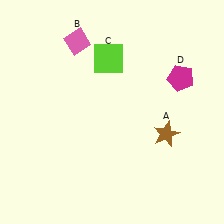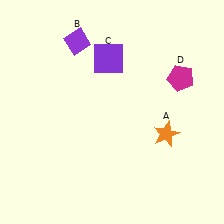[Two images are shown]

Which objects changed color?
A changed from brown to orange. B changed from pink to purple. C changed from lime to purple.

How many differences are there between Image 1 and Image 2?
There are 3 differences between the two images.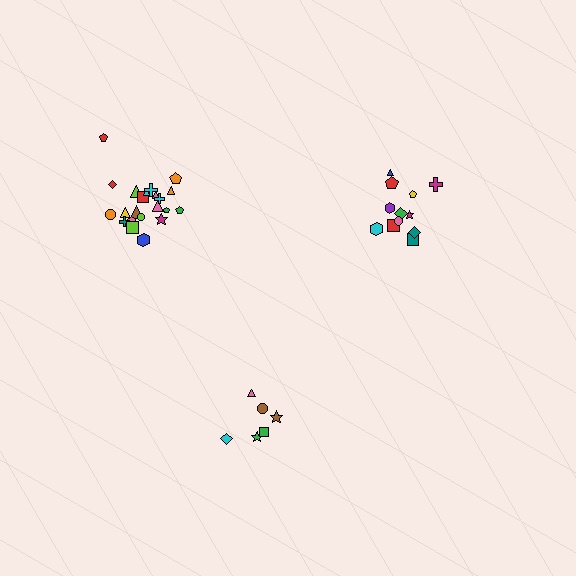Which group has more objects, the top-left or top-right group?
The top-left group.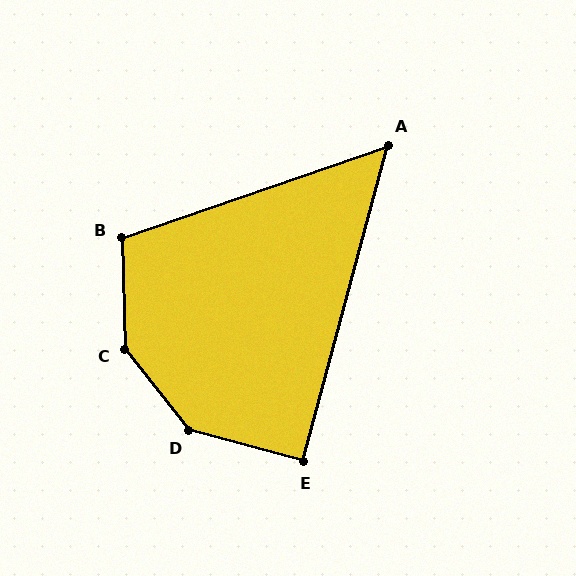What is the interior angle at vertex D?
Approximately 143 degrees (obtuse).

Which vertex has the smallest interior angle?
A, at approximately 56 degrees.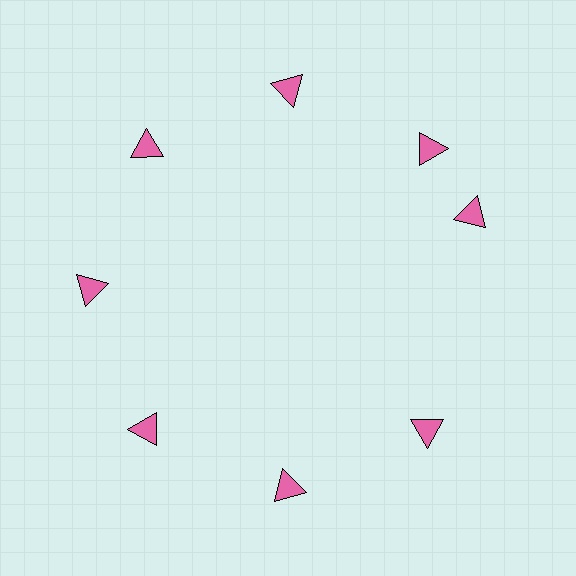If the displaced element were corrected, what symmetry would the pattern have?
It would have 8-fold rotational symmetry — the pattern would map onto itself every 45 degrees.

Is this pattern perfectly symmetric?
No. The 8 pink triangles are arranged in a ring, but one element near the 3 o'clock position is rotated out of alignment along the ring, breaking the 8-fold rotational symmetry.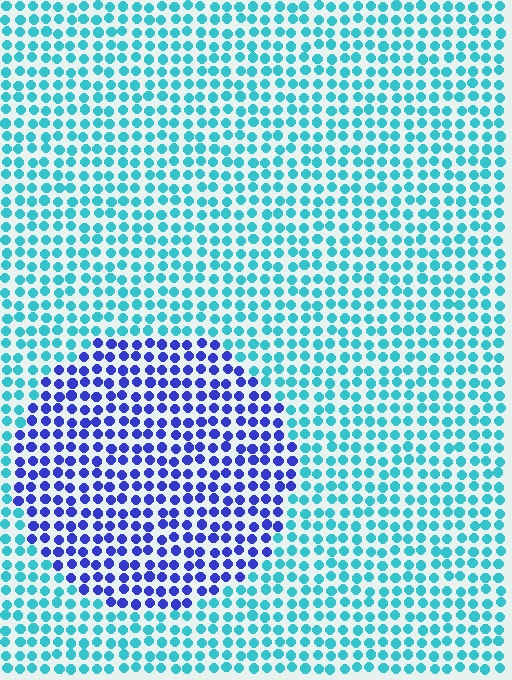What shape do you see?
I see a circle.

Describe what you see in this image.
The image is filled with small cyan elements in a uniform arrangement. A circle-shaped region is visible where the elements are tinted to a slightly different hue, forming a subtle color boundary.